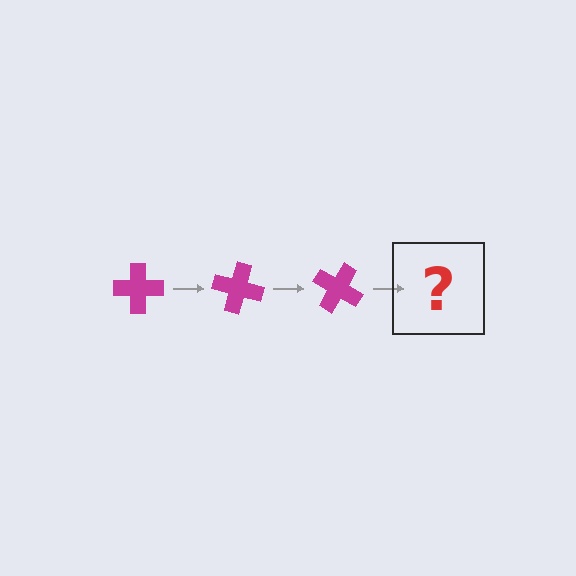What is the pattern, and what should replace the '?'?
The pattern is that the cross rotates 15 degrees each step. The '?' should be a magenta cross rotated 45 degrees.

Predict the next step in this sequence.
The next step is a magenta cross rotated 45 degrees.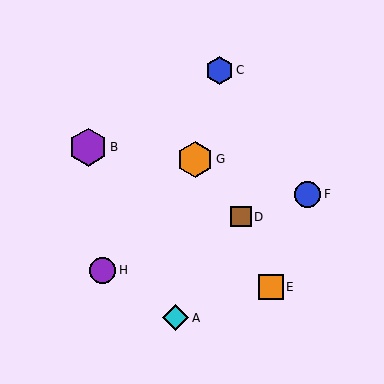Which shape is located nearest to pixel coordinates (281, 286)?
The orange square (labeled E) at (271, 287) is nearest to that location.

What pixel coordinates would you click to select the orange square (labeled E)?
Click at (271, 287) to select the orange square E.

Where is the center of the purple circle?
The center of the purple circle is at (103, 270).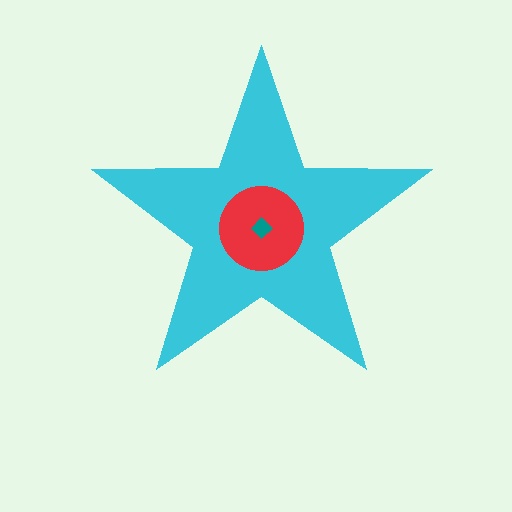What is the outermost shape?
The cyan star.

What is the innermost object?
The teal diamond.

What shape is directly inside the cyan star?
The red circle.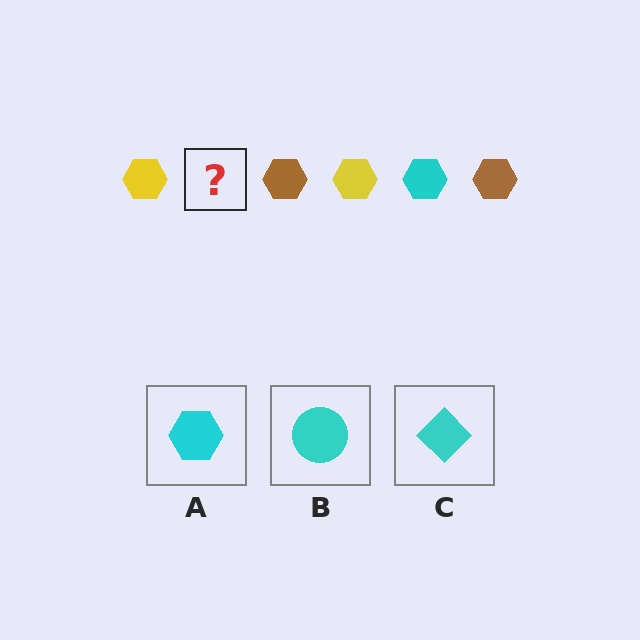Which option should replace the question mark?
Option A.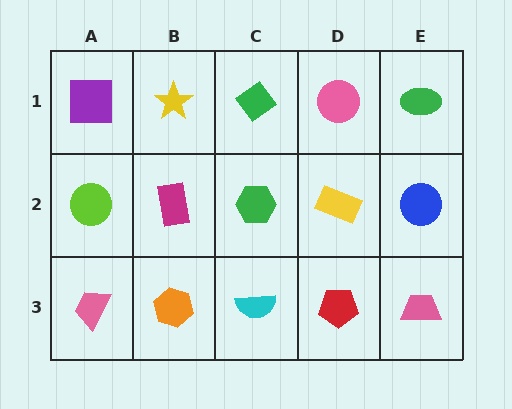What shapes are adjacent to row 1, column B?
A magenta rectangle (row 2, column B), a purple square (row 1, column A), a green diamond (row 1, column C).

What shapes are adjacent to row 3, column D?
A yellow rectangle (row 2, column D), a cyan semicircle (row 3, column C), a pink trapezoid (row 3, column E).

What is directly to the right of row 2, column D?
A blue circle.